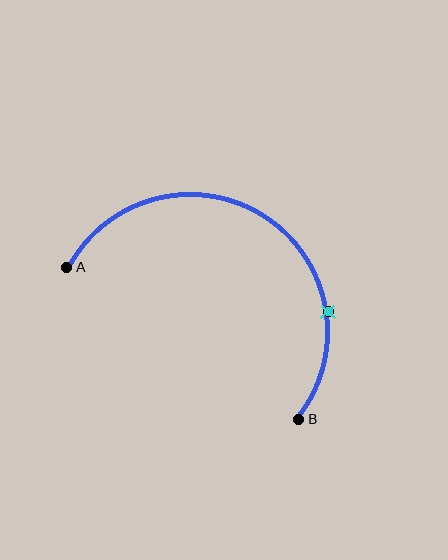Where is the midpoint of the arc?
The arc midpoint is the point on the curve farthest from the straight line joining A and B. It sits above that line.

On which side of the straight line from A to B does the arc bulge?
The arc bulges above the straight line connecting A and B.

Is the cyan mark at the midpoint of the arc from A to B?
No. The cyan mark lies on the arc but is closer to endpoint B. The arc midpoint would be at the point on the curve equidistant along the arc from both A and B.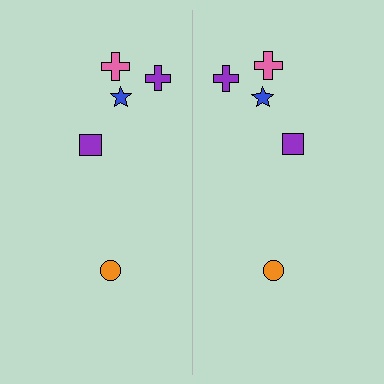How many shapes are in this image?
There are 10 shapes in this image.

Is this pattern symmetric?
Yes, this pattern has bilateral (reflection) symmetry.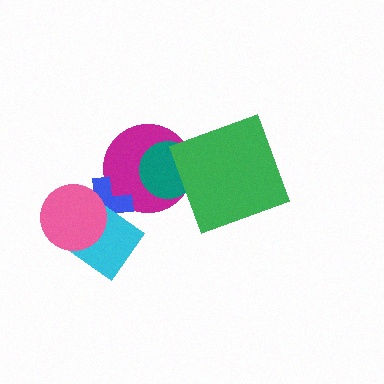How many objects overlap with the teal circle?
2 objects overlap with the teal circle.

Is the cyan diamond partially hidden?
Yes, it is partially covered by another shape.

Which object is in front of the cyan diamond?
The pink circle is in front of the cyan diamond.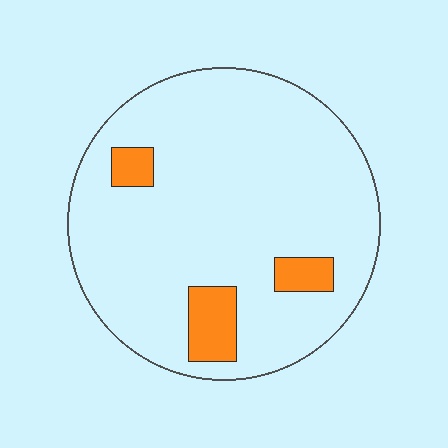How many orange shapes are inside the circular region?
3.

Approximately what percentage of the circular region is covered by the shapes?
Approximately 10%.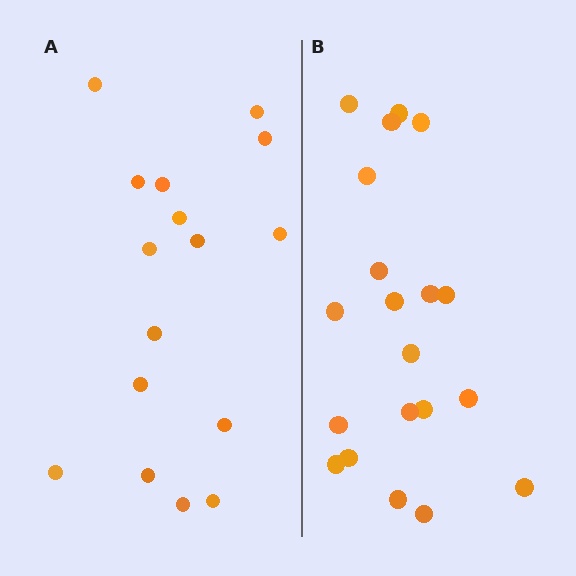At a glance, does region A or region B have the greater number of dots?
Region B (the right region) has more dots.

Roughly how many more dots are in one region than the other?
Region B has about 4 more dots than region A.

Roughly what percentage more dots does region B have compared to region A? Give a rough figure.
About 25% more.